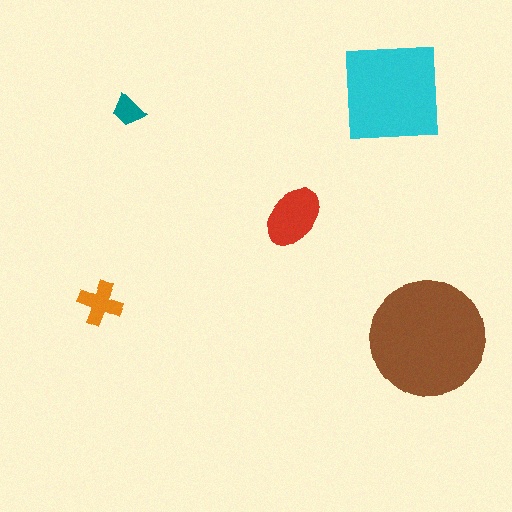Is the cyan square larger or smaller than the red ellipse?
Larger.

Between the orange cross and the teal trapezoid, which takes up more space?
The orange cross.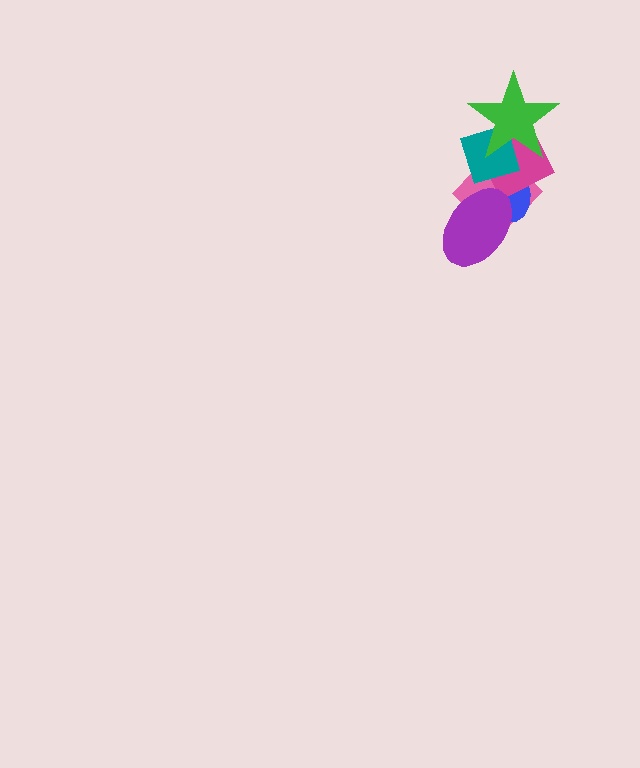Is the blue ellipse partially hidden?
Yes, it is partially covered by another shape.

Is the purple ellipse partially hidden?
No, no other shape covers it.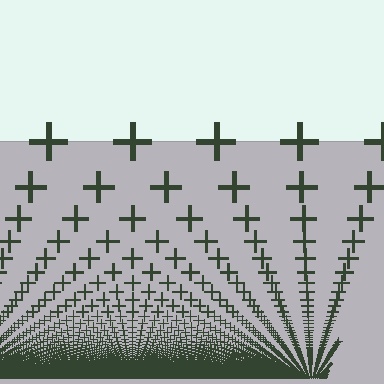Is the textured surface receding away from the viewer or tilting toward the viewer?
The surface appears to tilt toward the viewer. Texture elements get larger and sparser toward the top.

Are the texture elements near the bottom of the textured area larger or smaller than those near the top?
Smaller. The gradient is inverted — elements near the bottom are smaller and denser.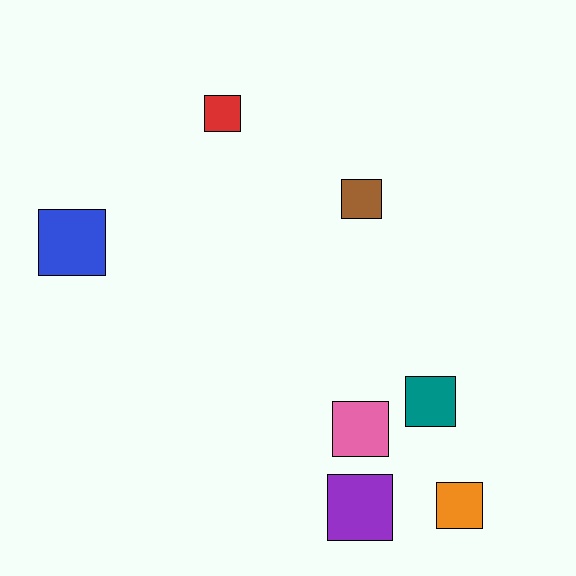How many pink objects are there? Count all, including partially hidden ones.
There is 1 pink object.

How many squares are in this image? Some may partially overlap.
There are 7 squares.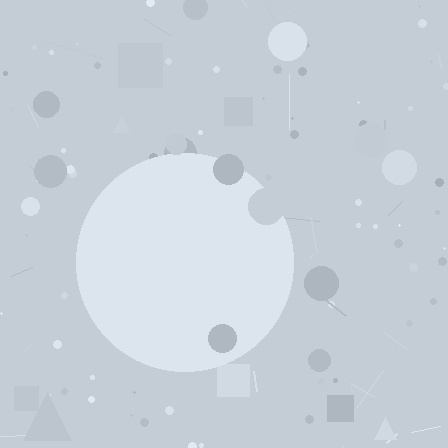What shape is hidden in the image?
A circle is hidden in the image.